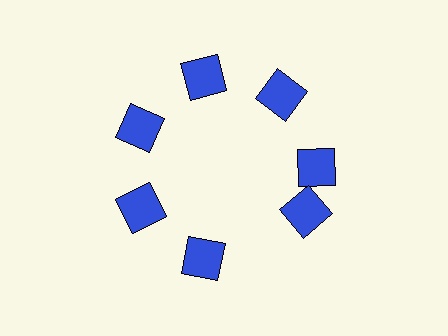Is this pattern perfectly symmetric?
No. The 7 blue squares are arranged in a ring, but one element near the 5 o'clock position is rotated out of alignment along the ring, breaking the 7-fold rotational symmetry.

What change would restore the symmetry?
The symmetry would be restored by rotating it back into even spacing with its neighbors so that all 7 squares sit at equal angles and equal distance from the center.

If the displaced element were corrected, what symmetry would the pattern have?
It would have 7-fold rotational symmetry — the pattern would map onto itself every 51 degrees.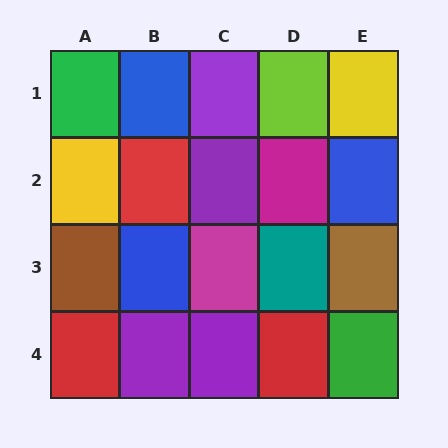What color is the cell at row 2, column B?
Red.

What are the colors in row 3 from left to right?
Brown, blue, magenta, teal, brown.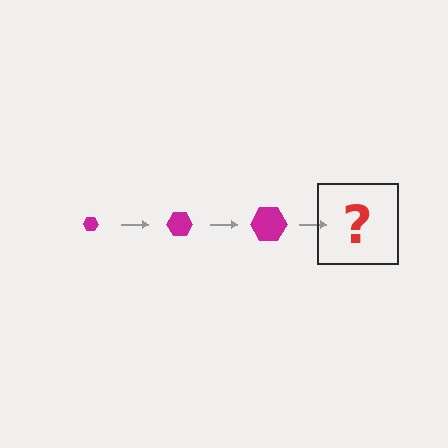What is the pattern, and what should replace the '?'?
The pattern is that the hexagon gets progressively larger each step. The '?' should be a magenta hexagon, larger than the previous one.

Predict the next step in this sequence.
The next step is a magenta hexagon, larger than the previous one.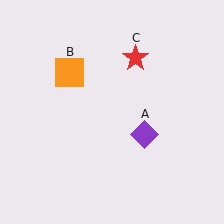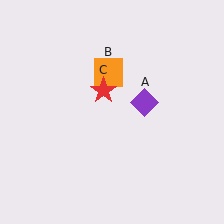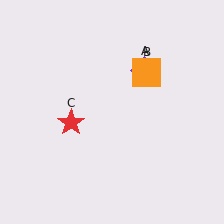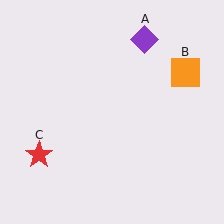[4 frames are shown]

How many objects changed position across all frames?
3 objects changed position: purple diamond (object A), orange square (object B), red star (object C).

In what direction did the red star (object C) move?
The red star (object C) moved down and to the left.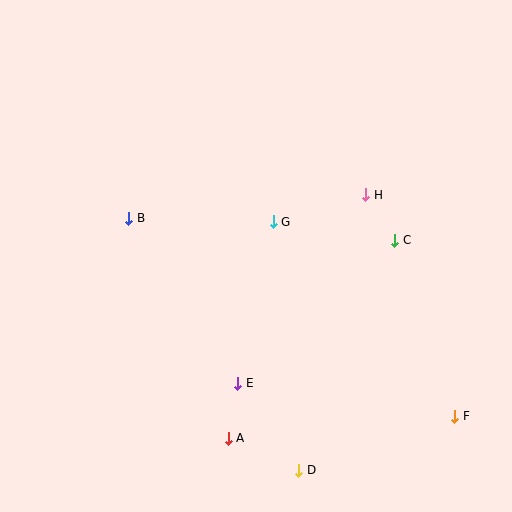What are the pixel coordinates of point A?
Point A is at (228, 438).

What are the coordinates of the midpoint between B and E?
The midpoint between B and E is at (183, 301).